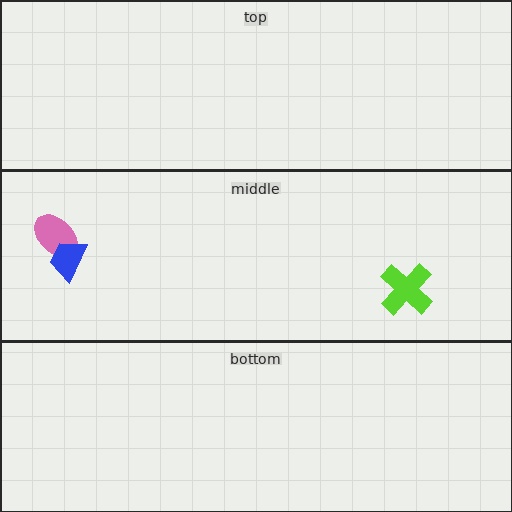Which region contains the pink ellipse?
The middle region.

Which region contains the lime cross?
The middle region.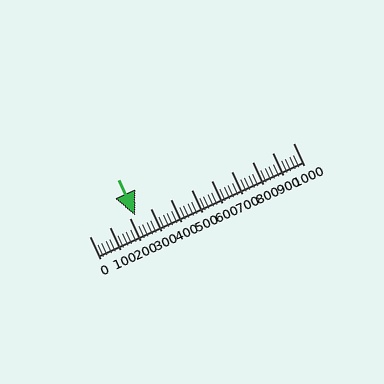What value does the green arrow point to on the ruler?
The green arrow points to approximately 226.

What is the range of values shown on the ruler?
The ruler shows values from 0 to 1000.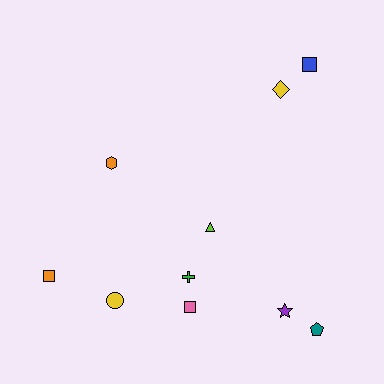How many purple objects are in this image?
There is 1 purple object.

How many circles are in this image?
There is 1 circle.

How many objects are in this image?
There are 10 objects.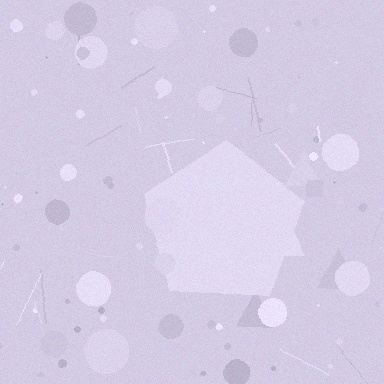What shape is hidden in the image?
A pentagon is hidden in the image.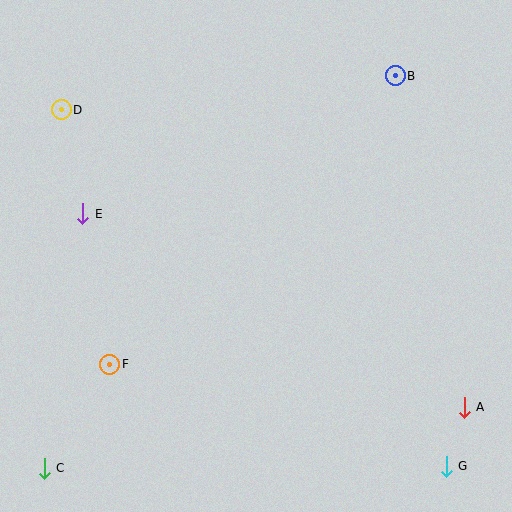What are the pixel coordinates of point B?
Point B is at (395, 76).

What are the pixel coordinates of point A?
Point A is at (464, 407).